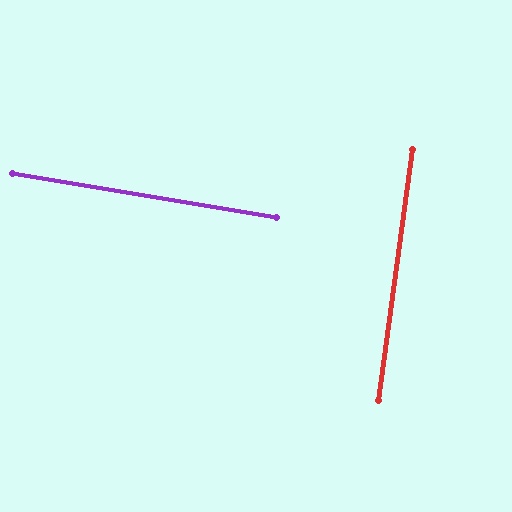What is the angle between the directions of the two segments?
Approximately 88 degrees.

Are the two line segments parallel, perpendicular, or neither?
Perpendicular — they meet at approximately 88°.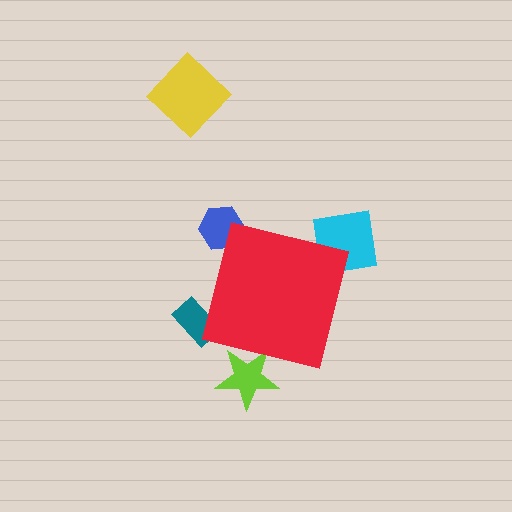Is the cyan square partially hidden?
Yes, the cyan square is partially hidden behind the red square.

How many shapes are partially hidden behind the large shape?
4 shapes are partially hidden.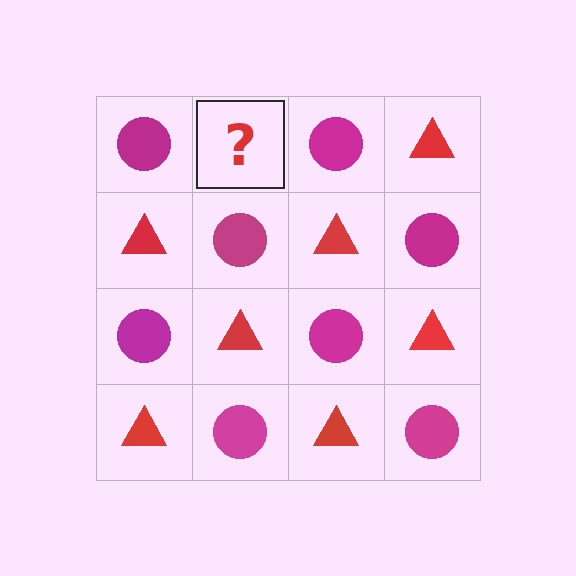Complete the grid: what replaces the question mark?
The question mark should be replaced with a red triangle.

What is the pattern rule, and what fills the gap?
The rule is that it alternates magenta circle and red triangle in a checkerboard pattern. The gap should be filled with a red triangle.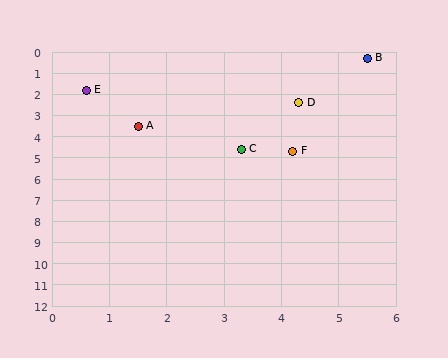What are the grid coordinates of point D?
Point D is at approximately (4.3, 2.4).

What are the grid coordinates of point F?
Point F is at approximately (4.2, 4.7).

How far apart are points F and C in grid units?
Points F and C are about 0.9 grid units apart.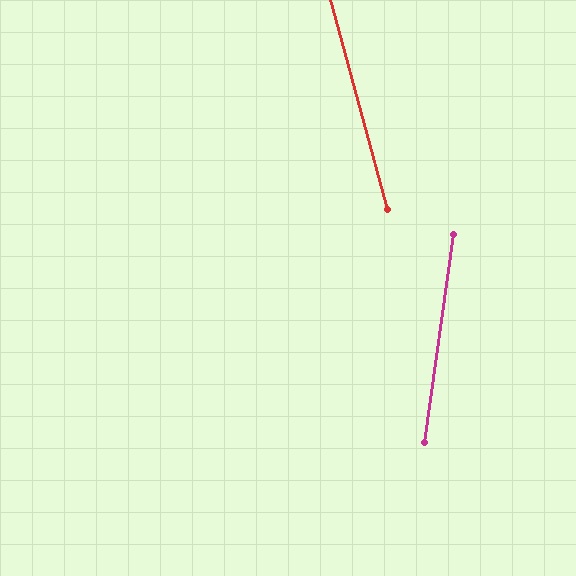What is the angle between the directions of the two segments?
Approximately 23 degrees.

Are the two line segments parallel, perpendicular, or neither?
Neither parallel nor perpendicular — they differ by about 23°.